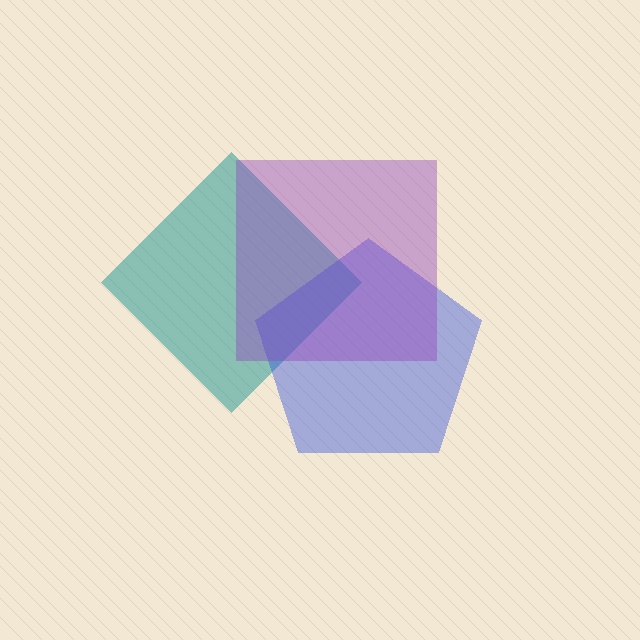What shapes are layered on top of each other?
The layered shapes are: a teal diamond, a blue pentagon, a purple square.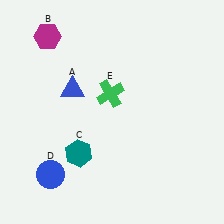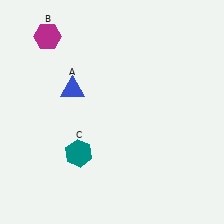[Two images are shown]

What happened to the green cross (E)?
The green cross (E) was removed in Image 2. It was in the top-left area of Image 1.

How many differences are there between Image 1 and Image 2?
There are 2 differences between the two images.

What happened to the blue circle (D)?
The blue circle (D) was removed in Image 2. It was in the bottom-left area of Image 1.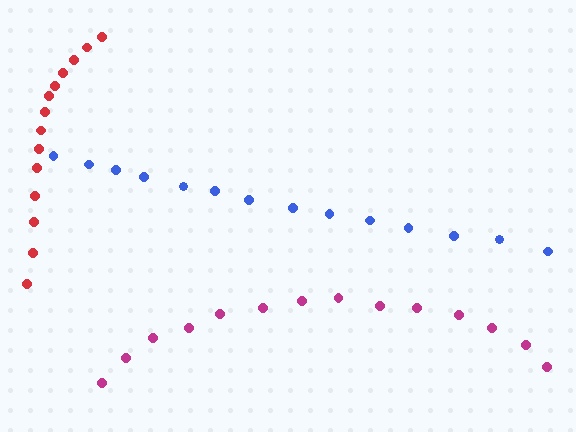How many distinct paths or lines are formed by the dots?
There are 3 distinct paths.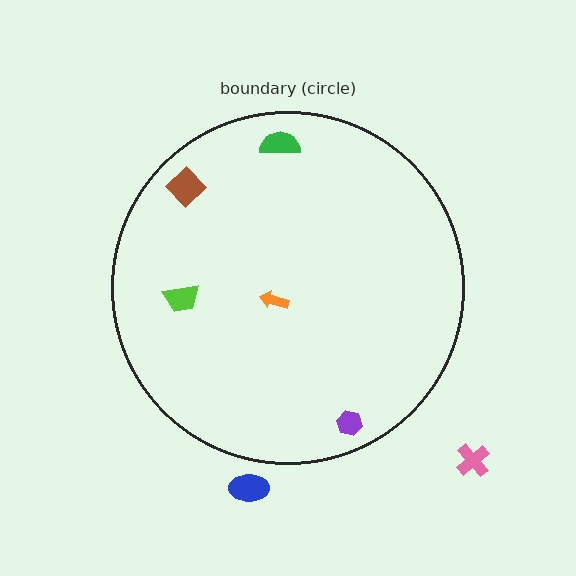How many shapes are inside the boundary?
5 inside, 2 outside.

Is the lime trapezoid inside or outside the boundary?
Inside.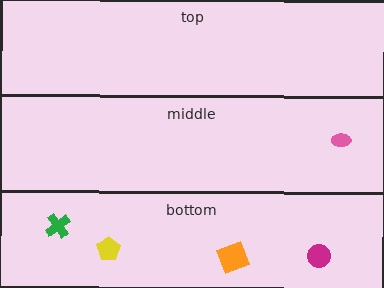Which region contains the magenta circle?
The bottom region.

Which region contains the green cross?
The bottom region.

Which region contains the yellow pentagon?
The bottom region.